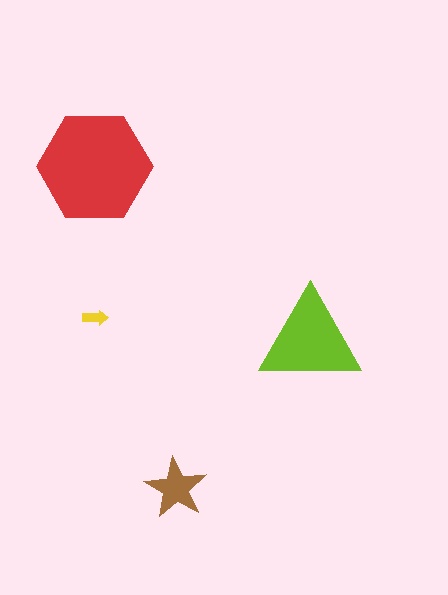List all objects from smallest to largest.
The yellow arrow, the brown star, the lime triangle, the red hexagon.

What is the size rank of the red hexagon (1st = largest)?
1st.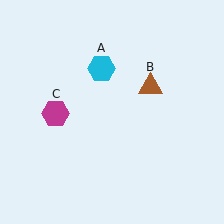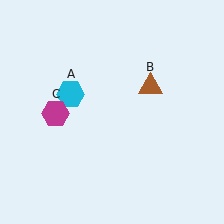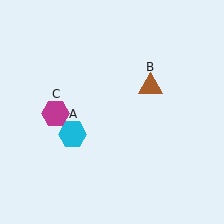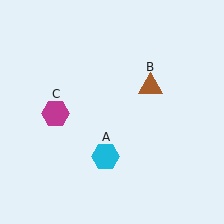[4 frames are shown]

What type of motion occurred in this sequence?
The cyan hexagon (object A) rotated counterclockwise around the center of the scene.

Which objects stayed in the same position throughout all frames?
Brown triangle (object B) and magenta hexagon (object C) remained stationary.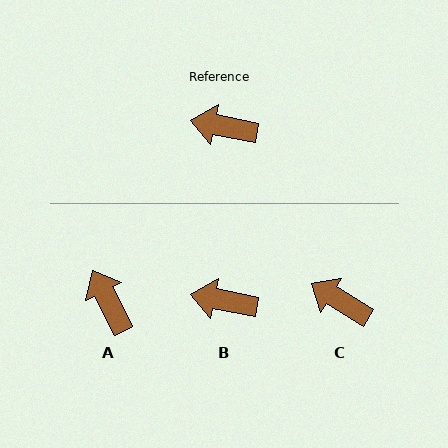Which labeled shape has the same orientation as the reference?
B.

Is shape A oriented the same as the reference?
No, it is off by about 52 degrees.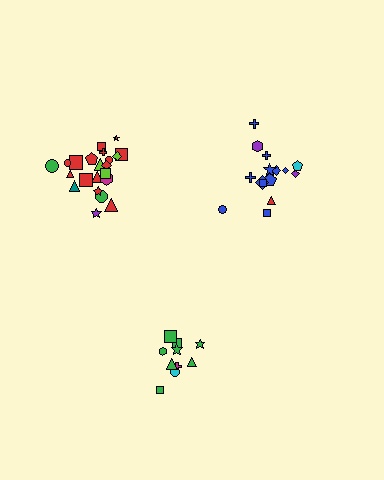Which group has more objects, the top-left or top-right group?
The top-left group.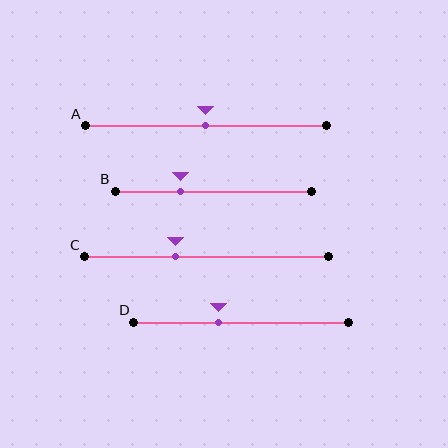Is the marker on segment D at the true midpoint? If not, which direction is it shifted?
No, the marker on segment D is shifted to the left by about 10% of the segment length.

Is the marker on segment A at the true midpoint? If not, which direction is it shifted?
Yes, the marker on segment A is at the true midpoint.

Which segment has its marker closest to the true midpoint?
Segment A has its marker closest to the true midpoint.